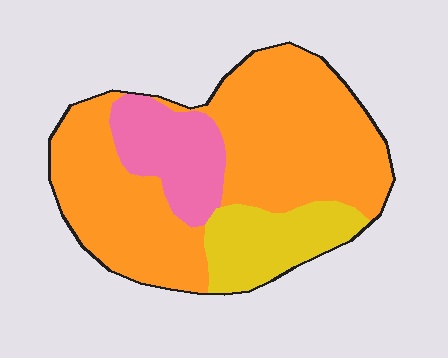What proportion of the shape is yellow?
Yellow takes up about one sixth (1/6) of the shape.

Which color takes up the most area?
Orange, at roughly 65%.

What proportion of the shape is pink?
Pink covers about 15% of the shape.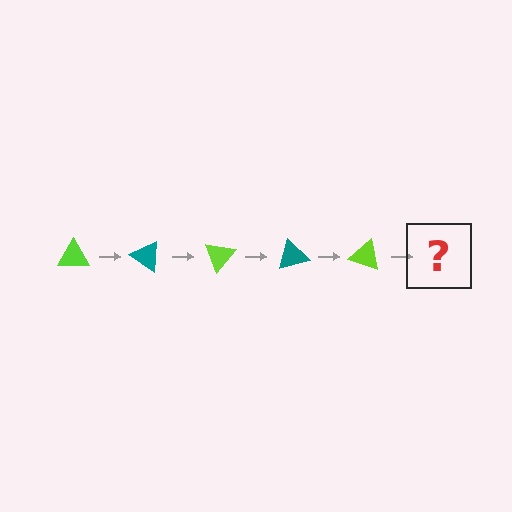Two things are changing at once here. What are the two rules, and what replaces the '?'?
The two rules are that it rotates 35 degrees each step and the color cycles through lime and teal. The '?' should be a teal triangle, rotated 175 degrees from the start.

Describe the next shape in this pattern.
It should be a teal triangle, rotated 175 degrees from the start.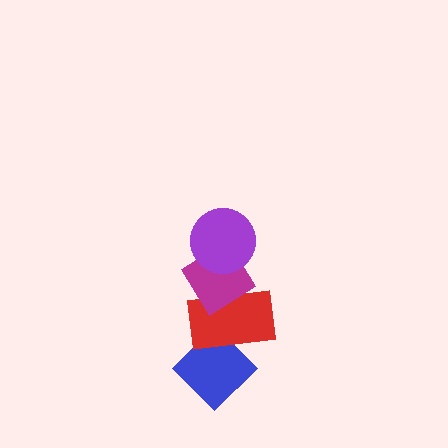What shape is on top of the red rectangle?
The magenta diamond is on top of the red rectangle.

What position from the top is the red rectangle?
The red rectangle is 3rd from the top.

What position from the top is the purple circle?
The purple circle is 1st from the top.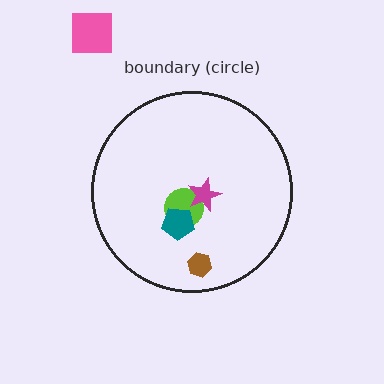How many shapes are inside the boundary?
4 inside, 1 outside.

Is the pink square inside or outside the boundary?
Outside.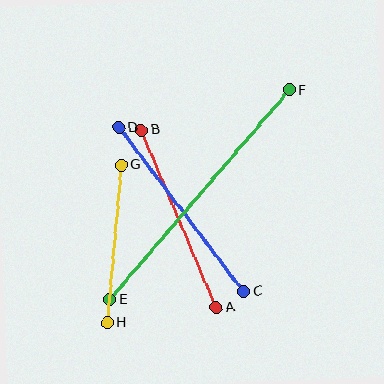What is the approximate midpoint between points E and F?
The midpoint is at approximately (200, 195) pixels.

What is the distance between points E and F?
The distance is approximately 276 pixels.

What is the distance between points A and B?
The distance is approximately 192 pixels.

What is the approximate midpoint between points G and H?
The midpoint is at approximately (114, 244) pixels.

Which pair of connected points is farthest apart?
Points E and F are farthest apart.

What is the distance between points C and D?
The distance is approximately 206 pixels.